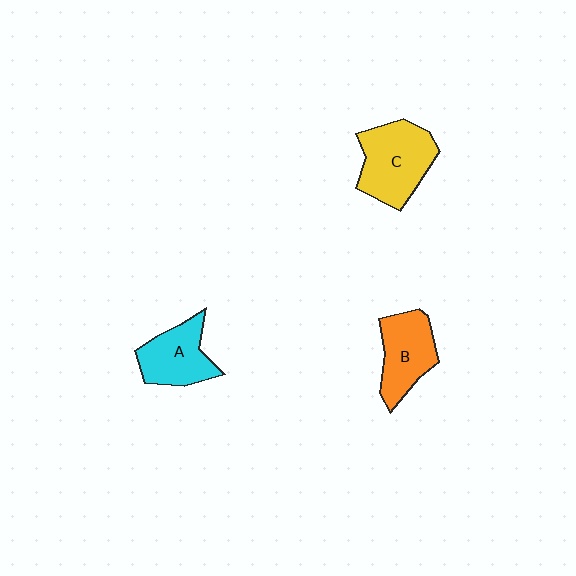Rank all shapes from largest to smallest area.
From largest to smallest: C (yellow), B (orange), A (cyan).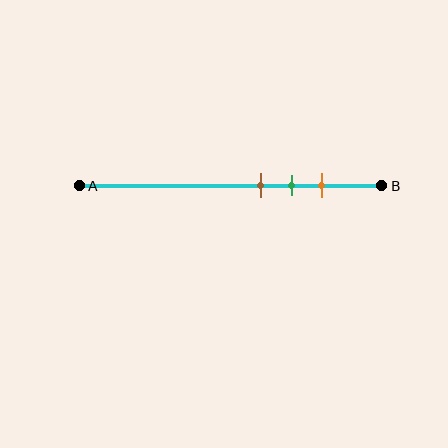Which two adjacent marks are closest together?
The brown and green marks are the closest adjacent pair.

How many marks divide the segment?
There are 3 marks dividing the segment.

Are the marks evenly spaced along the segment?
Yes, the marks are approximately evenly spaced.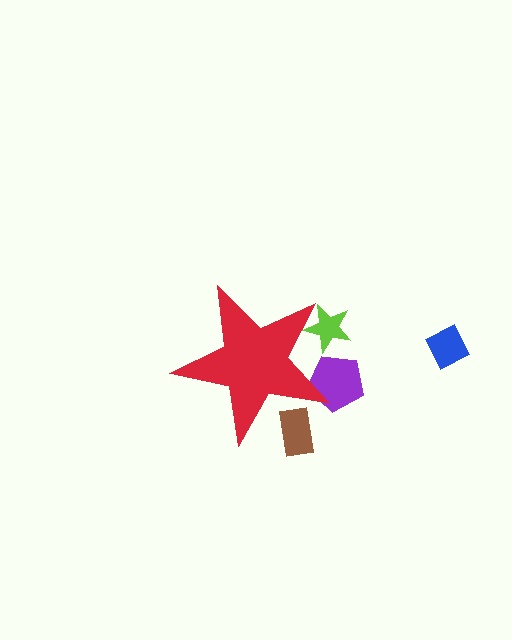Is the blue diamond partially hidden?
No, the blue diamond is fully visible.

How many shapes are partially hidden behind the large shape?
3 shapes are partially hidden.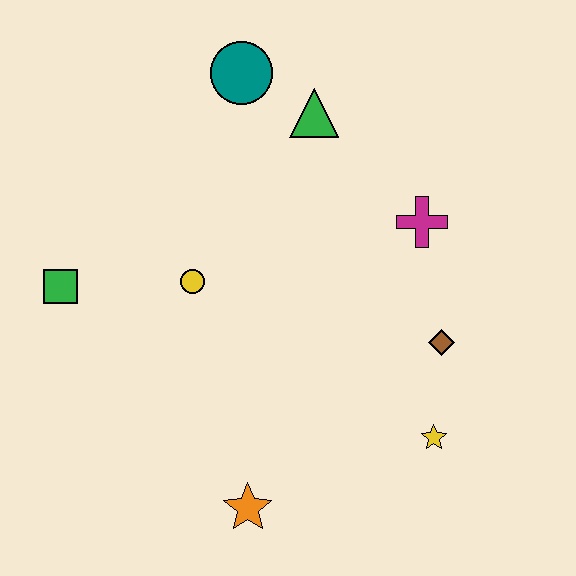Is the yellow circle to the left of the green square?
No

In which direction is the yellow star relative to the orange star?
The yellow star is to the right of the orange star.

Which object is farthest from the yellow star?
The teal circle is farthest from the yellow star.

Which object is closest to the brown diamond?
The yellow star is closest to the brown diamond.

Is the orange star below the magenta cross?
Yes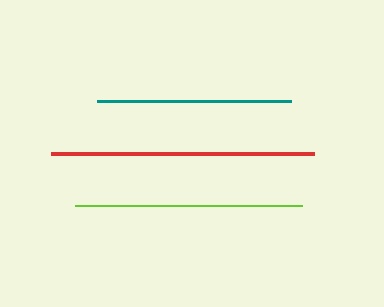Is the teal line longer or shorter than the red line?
The red line is longer than the teal line.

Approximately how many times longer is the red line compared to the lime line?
The red line is approximately 1.2 times the length of the lime line.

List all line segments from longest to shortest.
From longest to shortest: red, lime, teal.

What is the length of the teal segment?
The teal segment is approximately 195 pixels long.